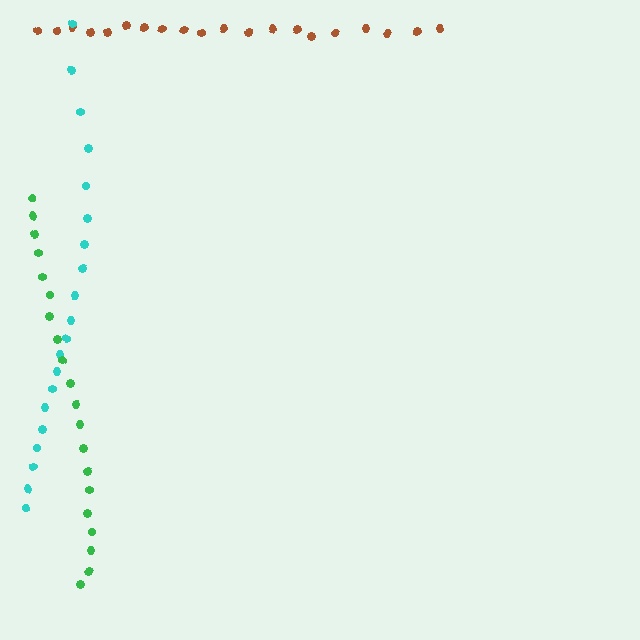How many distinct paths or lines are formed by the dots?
There are 3 distinct paths.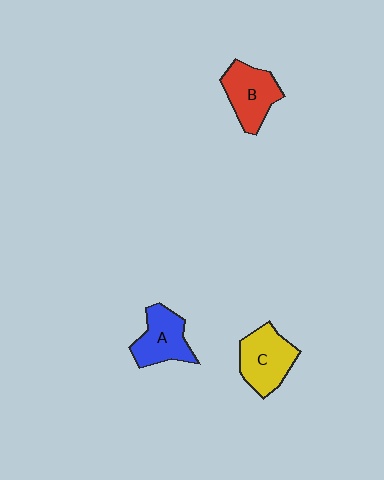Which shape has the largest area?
Shape C (yellow).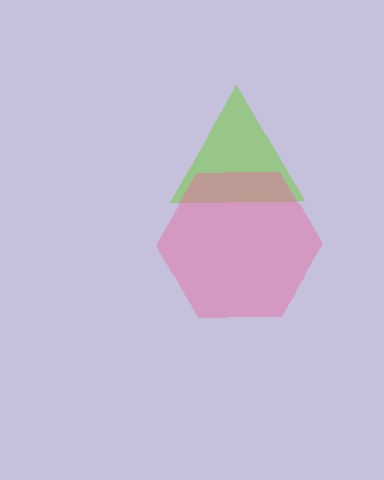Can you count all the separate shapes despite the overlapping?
Yes, there are 2 separate shapes.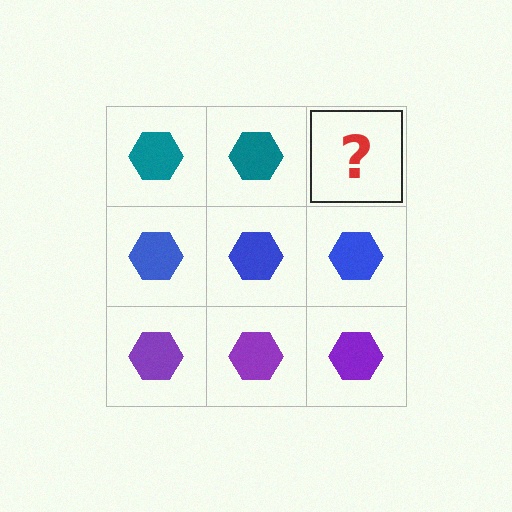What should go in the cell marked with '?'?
The missing cell should contain a teal hexagon.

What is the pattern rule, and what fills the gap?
The rule is that each row has a consistent color. The gap should be filled with a teal hexagon.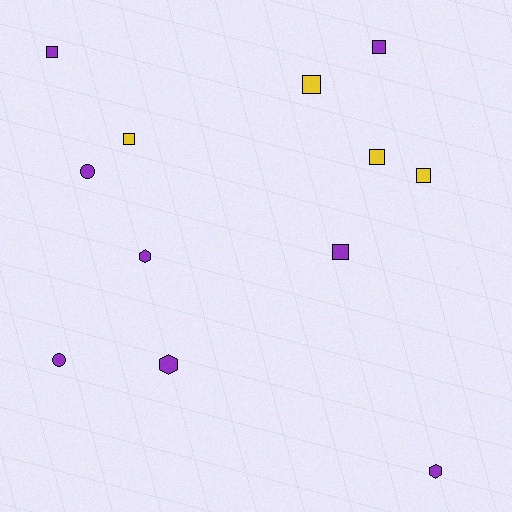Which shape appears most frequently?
Square, with 7 objects.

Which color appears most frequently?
Purple, with 8 objects.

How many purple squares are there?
There are 3 purple squares.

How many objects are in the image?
There are 12 objects.